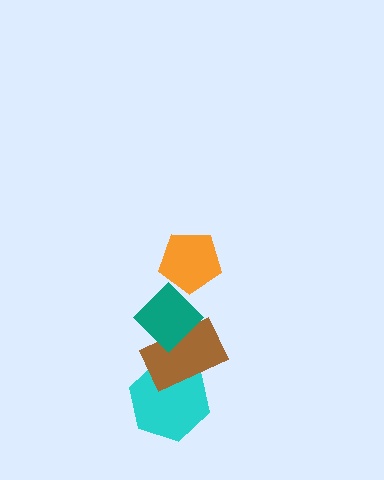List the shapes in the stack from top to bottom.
From top to bottom: the orange pentagon, the teal diamond, the brown rectangle, the cyan hexagon.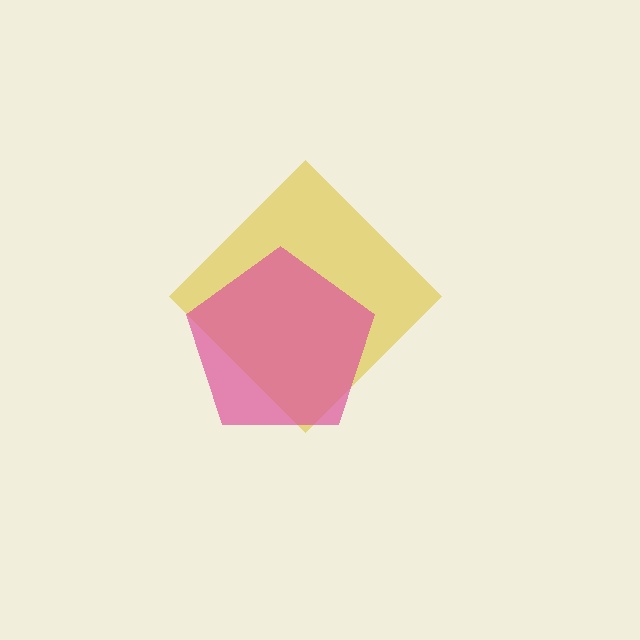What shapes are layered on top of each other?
The layered shapes are: a yellow diamond, a pink pentagon.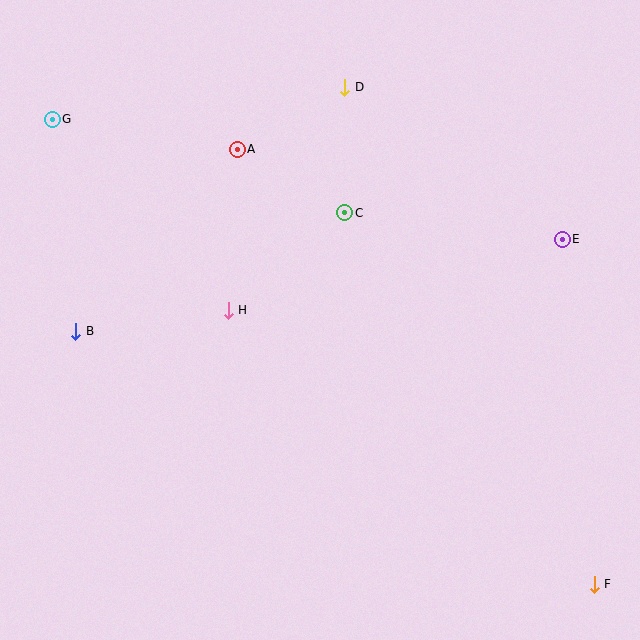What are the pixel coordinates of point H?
Point H is at (228, 310).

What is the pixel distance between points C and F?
The distance between C and F is 447 pixels.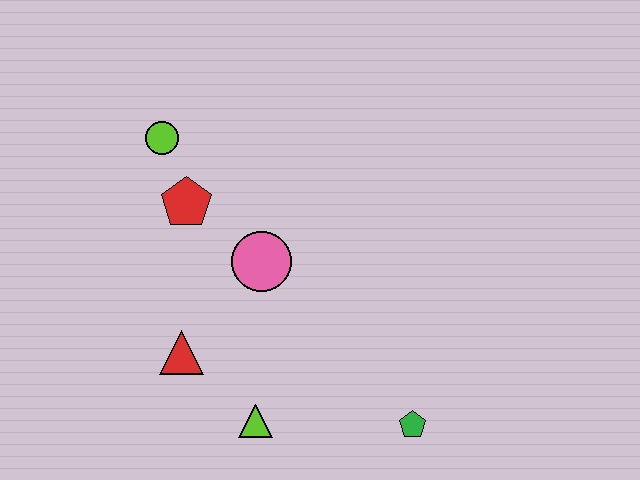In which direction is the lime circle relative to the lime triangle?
The lime circle is above the lime triangle.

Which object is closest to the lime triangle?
The red triangle is closest to the lime triangle.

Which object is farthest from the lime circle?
The green pentagon is farthest from the lime circle.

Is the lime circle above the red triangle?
Yes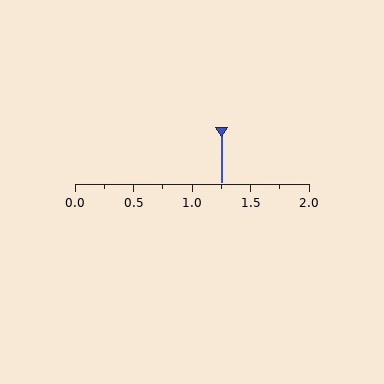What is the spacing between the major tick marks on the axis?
The major ticks are spaced 0.5 apart.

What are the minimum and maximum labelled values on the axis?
The axis runs from 0.0 to 2.0.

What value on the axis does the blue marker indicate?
The marker indicates approximately 1.25.